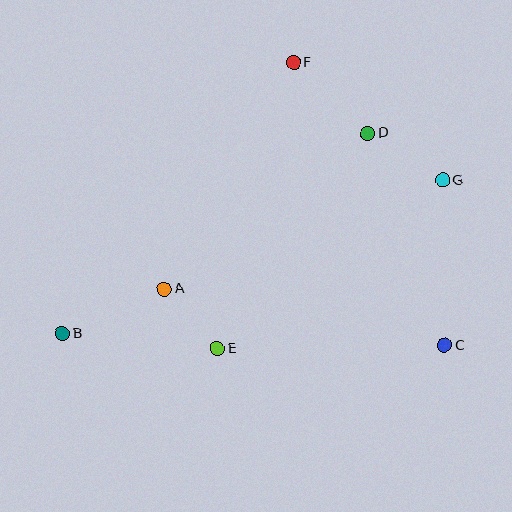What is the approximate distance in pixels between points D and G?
The distance between D and G is approximately 88 pixels.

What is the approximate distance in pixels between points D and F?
The distance between D and F is approximately 102 pixels.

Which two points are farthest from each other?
Points B and G are farthest from each other.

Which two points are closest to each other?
Points A and E are closest to each other.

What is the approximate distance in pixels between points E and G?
The distance between E and G is approximately 281 pixels.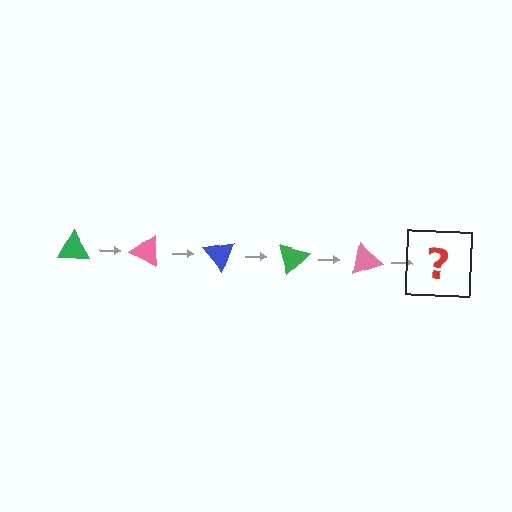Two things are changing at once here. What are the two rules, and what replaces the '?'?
The two rules are that it rotates 25 degrees each step and the color cycles through green, pink, and blue. The '?' should be a blue triangle, rotated 125 degrees from the start.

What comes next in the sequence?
The next element should be a blue triangle, rotated 125 degrees from the start.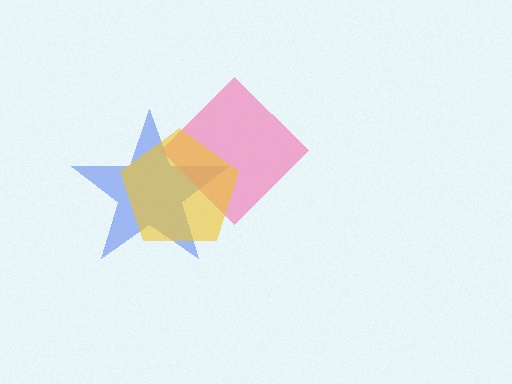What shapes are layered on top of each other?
The layered shapes are: a blue star, a pink diamond, a yellow pentagon.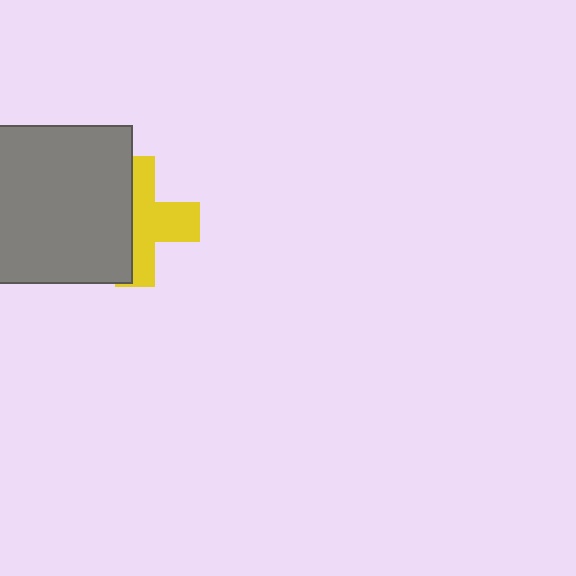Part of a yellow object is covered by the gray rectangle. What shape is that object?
It is a cross.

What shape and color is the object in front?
The object in front is a gray rectangle.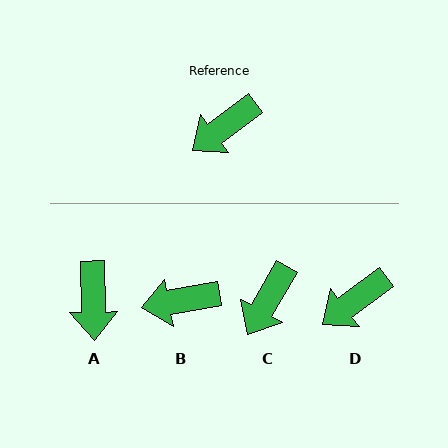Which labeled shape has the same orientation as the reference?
D.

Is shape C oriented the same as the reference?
No, it is off by about 24 degrees.